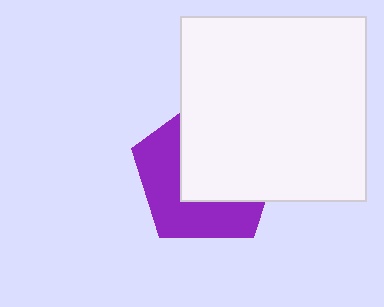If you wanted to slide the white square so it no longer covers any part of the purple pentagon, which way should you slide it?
Slide it toward the upper-right — that is the most direct way to separate the two shapes.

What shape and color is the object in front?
The object in front is a white square.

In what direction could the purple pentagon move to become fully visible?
The purple pentagon could move toward the lower-left. That would shift it out from behind the white square entirely.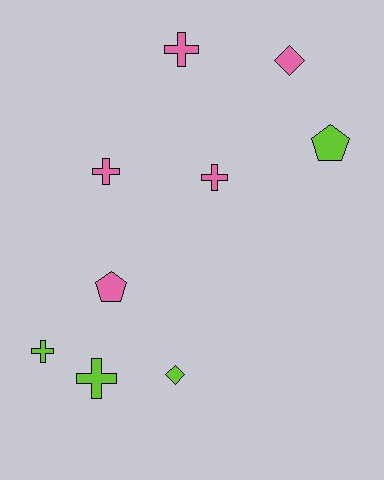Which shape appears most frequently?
Cross, with 5 objects.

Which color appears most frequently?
Pink, with 5 objects.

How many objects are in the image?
There are 9 objects.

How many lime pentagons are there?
There is 1 lime pentagon.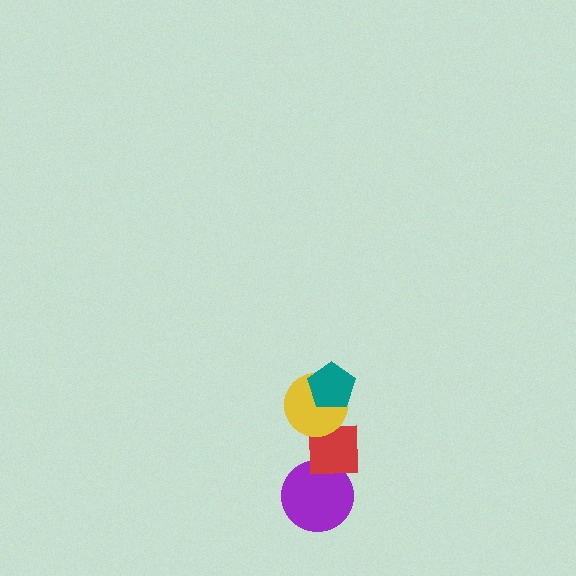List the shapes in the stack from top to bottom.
From top to bottom: the teal pentagon, the yellow circle, the red square, the purple circle.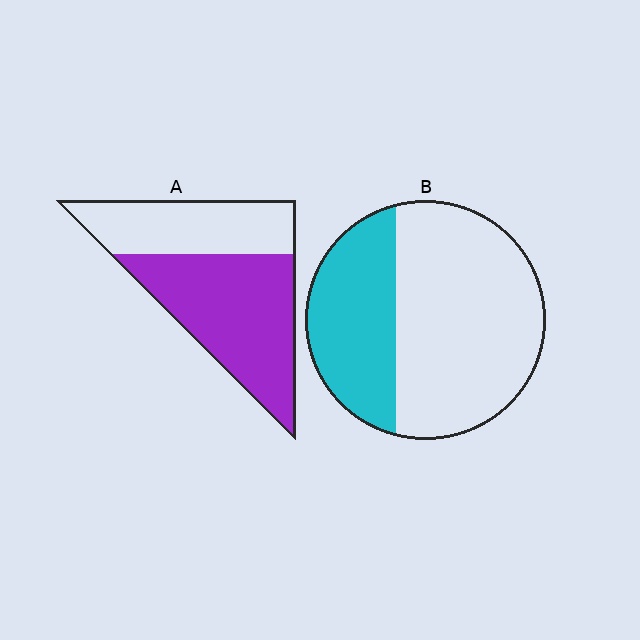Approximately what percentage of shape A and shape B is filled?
A is approximately 60% and B is approximately 35%.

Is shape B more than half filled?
No.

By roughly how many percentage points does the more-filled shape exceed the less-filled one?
By roughly 25 percentage points (A over B).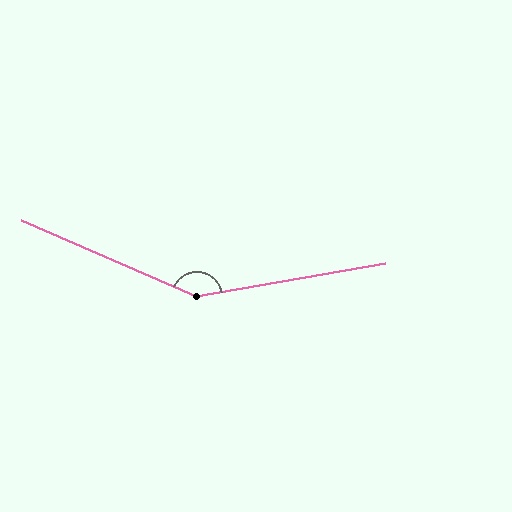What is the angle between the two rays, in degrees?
Approximately 146 degrees.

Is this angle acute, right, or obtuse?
It is obtuse.